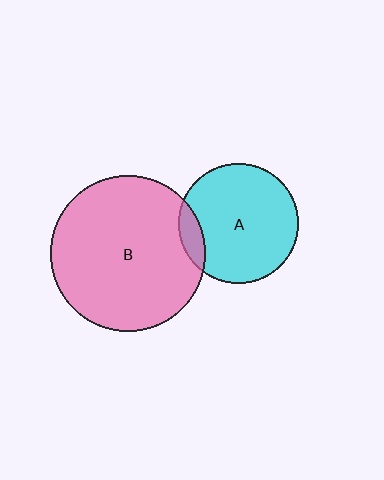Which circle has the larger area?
Circle B (pink).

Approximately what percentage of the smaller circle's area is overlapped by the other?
Approximately 10%.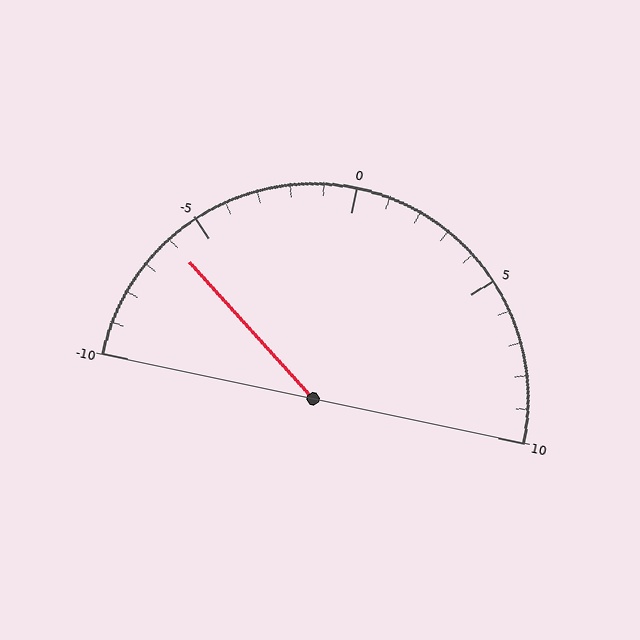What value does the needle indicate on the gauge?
The needle indicates approximately -6.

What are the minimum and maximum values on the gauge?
The gauge ranges from -10 to 10.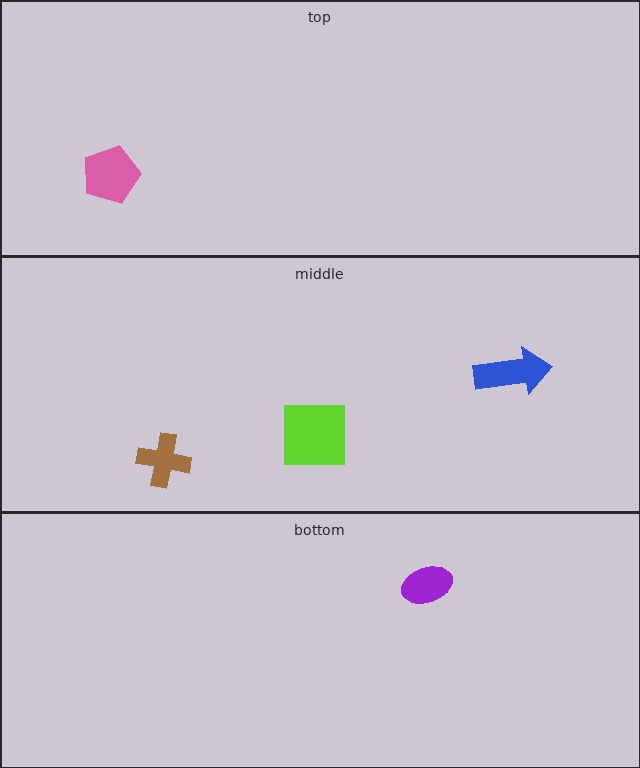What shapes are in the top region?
The pink pentagon.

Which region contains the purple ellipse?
The bottom region.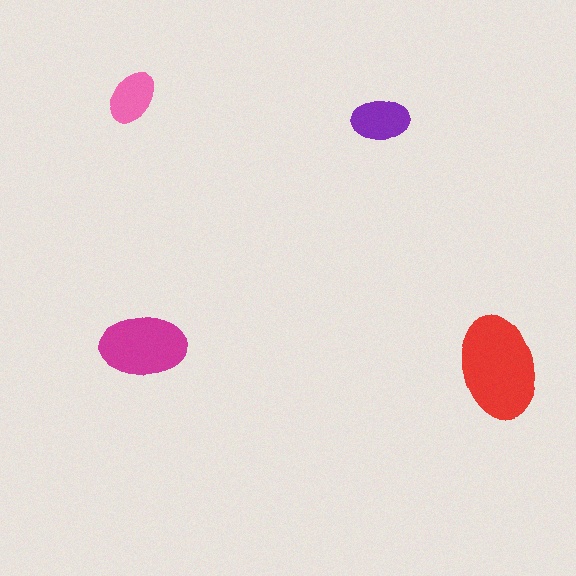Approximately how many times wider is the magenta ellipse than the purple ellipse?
About 1.5 times wider.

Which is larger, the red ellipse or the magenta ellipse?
The red one.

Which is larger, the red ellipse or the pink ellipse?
The red one.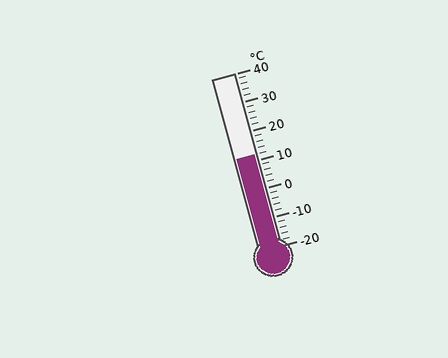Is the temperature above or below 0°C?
The temperature is above 0°C.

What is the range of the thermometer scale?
The thermometer scale ranges from -20°C to 40°C.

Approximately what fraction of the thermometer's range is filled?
The thermometer is filled to approximately 55% of its range.